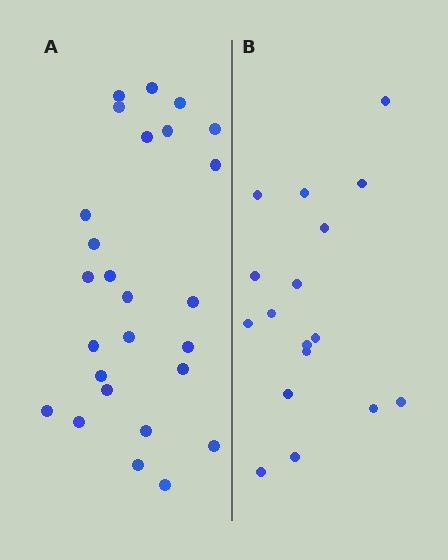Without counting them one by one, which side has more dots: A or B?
Region A (the left region) has more dots.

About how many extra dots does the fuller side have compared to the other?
Region A has roughly 8 or so more dots than region B.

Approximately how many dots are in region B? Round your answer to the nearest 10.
About 20 dots. (The exact count is 17, which rounds to 20.)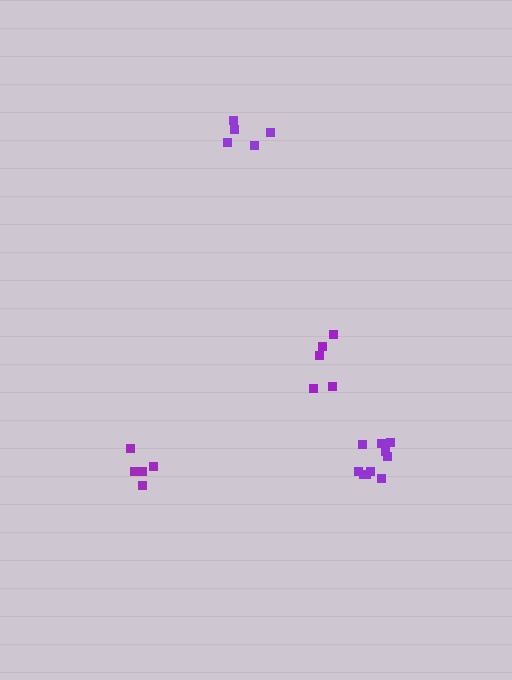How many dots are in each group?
Group 1: 5 dots, Group 2: 5 dots, Group 3: 10 dots, Group 4: 5 dots (25 total).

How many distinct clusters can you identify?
There are 4 distinct clusters.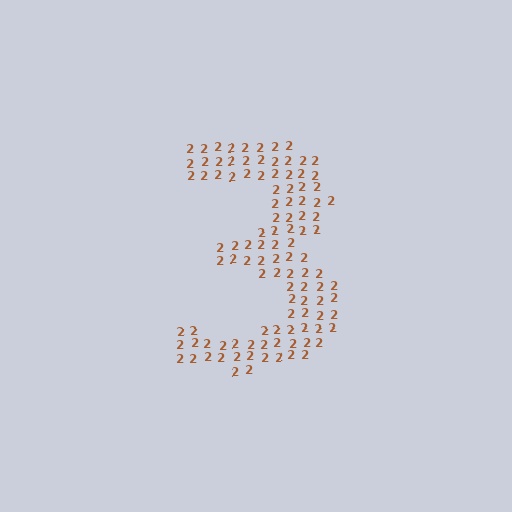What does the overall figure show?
The overall figure shows the digit 3.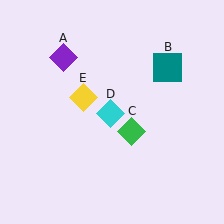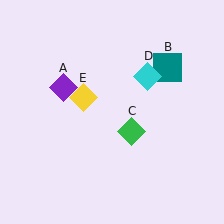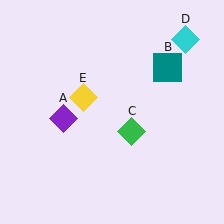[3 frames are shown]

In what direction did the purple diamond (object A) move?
The purple diamond (object A) moved down.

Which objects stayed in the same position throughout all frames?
Teal square (object B) and green diamond (object C) and yellow diamond (object E) remained stationary.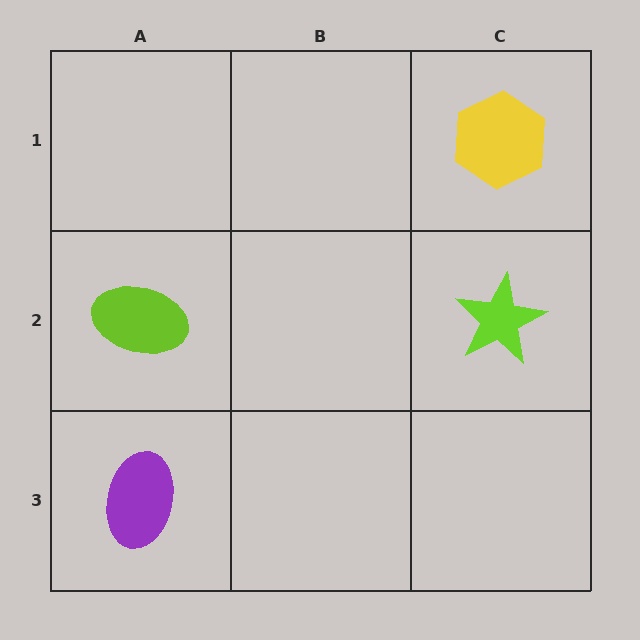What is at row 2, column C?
A lime star.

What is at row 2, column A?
A lime ellipse.